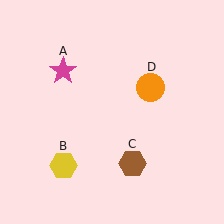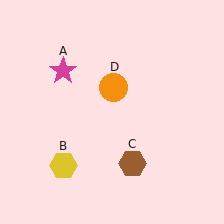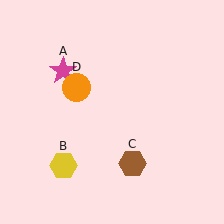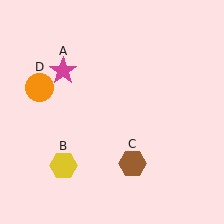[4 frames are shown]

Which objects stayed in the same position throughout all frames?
Magenta star (object A) and yellow hexagon (object B) and brown hexagon (object C) remained stationary.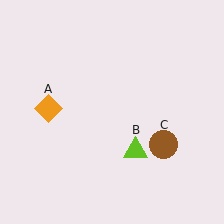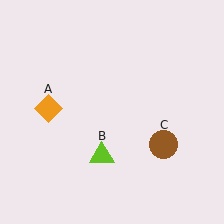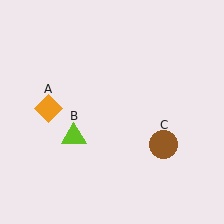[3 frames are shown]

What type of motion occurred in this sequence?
The lime triangle (object B) rotated clockwise around the center of the scene.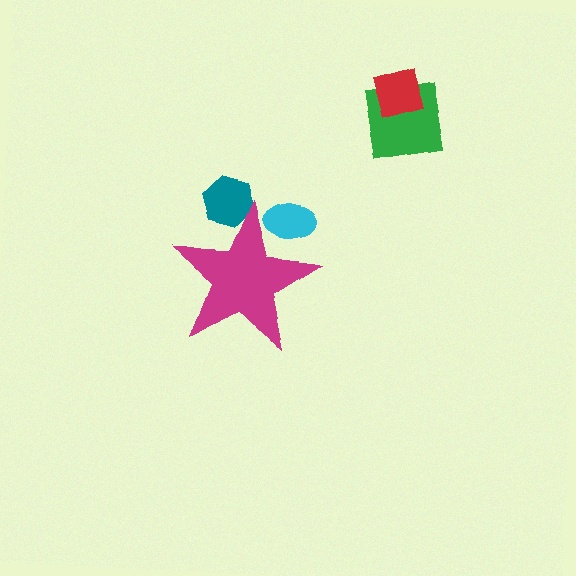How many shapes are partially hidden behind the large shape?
2 shapes are partially hidden.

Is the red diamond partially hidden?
No, the red diamond is fully visible.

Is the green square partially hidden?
No, the green square is fully visible.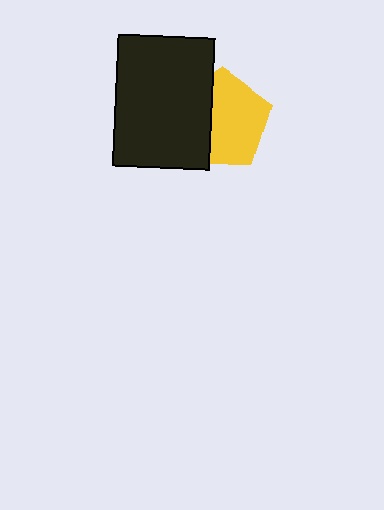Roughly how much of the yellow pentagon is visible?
About half of it is visible (roughly 62%).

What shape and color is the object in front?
The object in front is a black rectangle.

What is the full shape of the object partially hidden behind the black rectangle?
The partially hidden object is a yellow pentagon.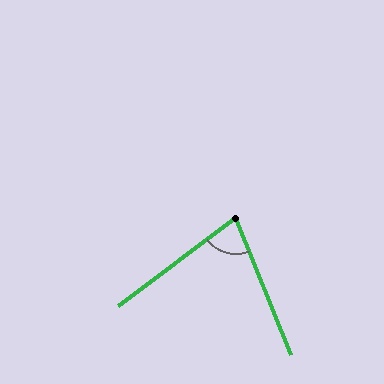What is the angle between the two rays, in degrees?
Approximately 75 degrees.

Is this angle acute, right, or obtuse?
It is acute.